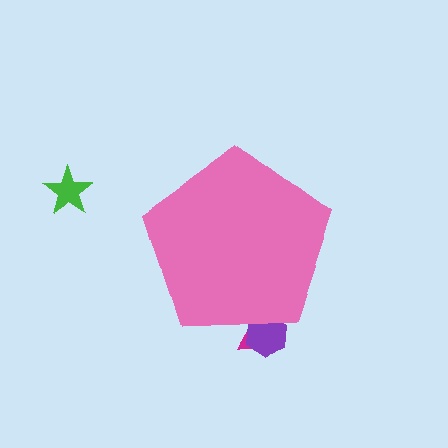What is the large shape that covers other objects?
A pink pentagon.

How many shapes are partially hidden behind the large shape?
2 shapes are partially hidden.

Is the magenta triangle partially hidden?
Yes, the magenta triangle is partially hidden behind the pink pentagon.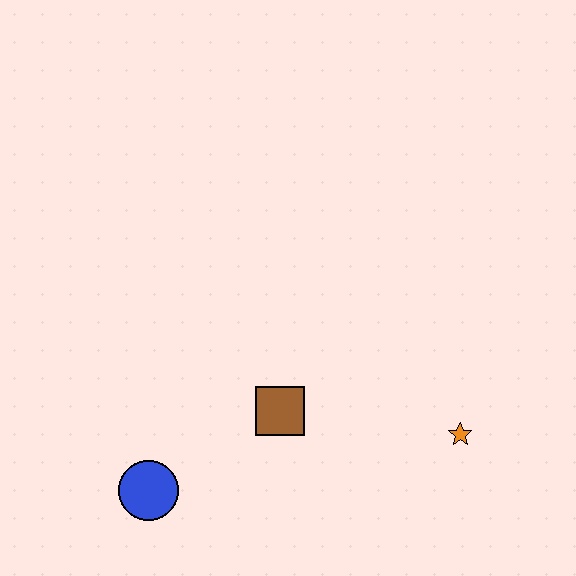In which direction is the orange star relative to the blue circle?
The orange star is to the right of the blue circle.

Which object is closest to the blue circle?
The brown square is closest to the blue circle.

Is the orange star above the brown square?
No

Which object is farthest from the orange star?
The blue circle is farthest from the orange star.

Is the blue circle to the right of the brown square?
No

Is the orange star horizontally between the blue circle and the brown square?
No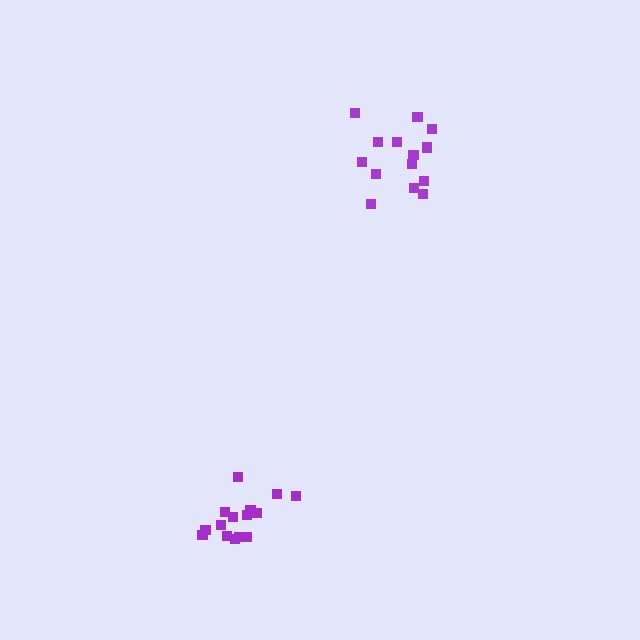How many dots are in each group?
Group 1: 15 dots, Group 2: 14 dots (29 total).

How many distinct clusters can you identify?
There are 2 distinct clusters.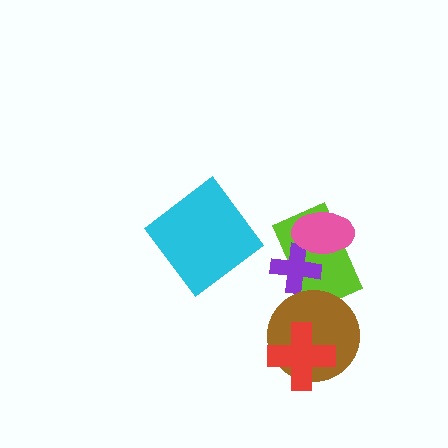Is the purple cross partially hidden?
Yes, it is partially covered by another shape.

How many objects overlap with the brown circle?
2 objects overlap with the brown circle.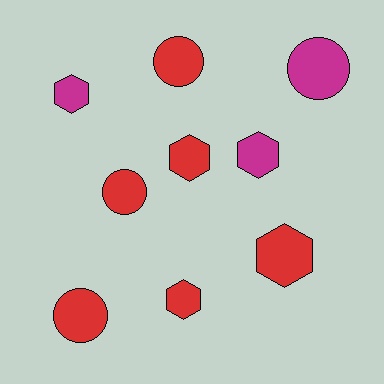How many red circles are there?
There are 3 red circles.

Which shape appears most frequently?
Hexagon, with 5 objects.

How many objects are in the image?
There are 9 objects.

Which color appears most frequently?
Red, with 6 objects.